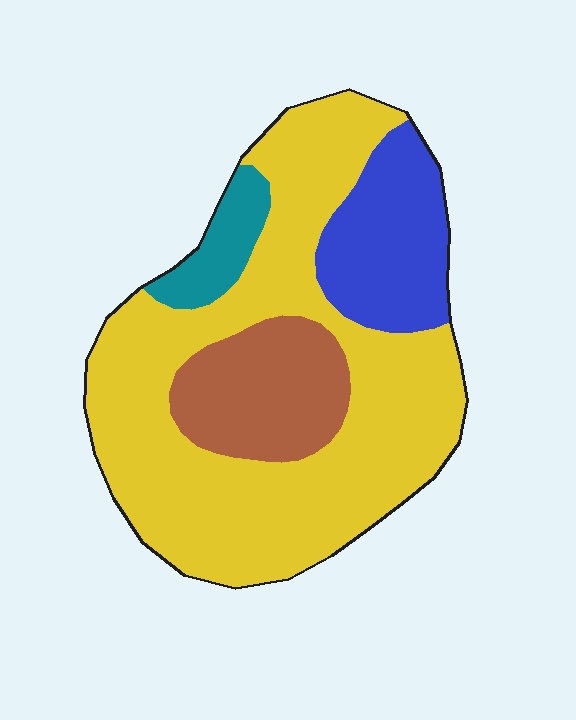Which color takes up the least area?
Teal, at roughly 5%.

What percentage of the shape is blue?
Blue takes up less than a sixth of the shape.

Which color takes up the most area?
Yellow, at roughly 65%.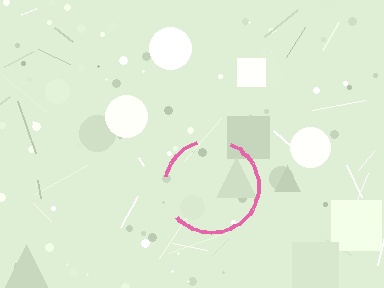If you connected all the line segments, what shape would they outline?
They would outline a circle.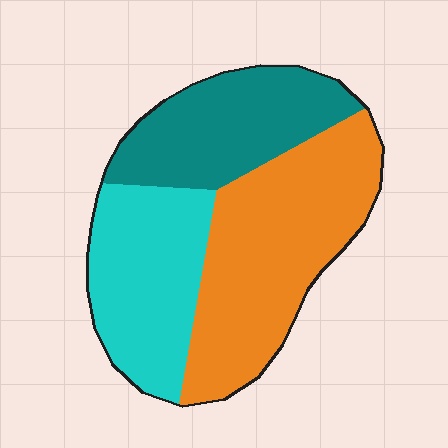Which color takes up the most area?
Orange, at roughly 45%.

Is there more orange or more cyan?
Orange.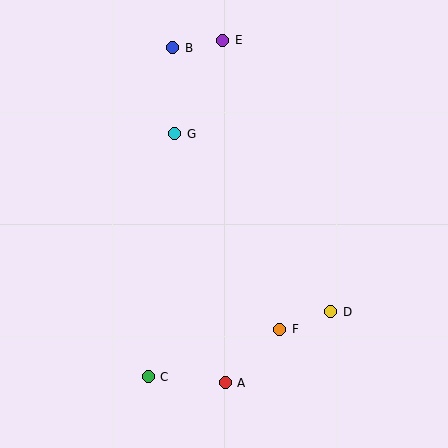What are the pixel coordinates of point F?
Point F is at (280, 329).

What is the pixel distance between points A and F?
The distance between A and F is 76 pixels.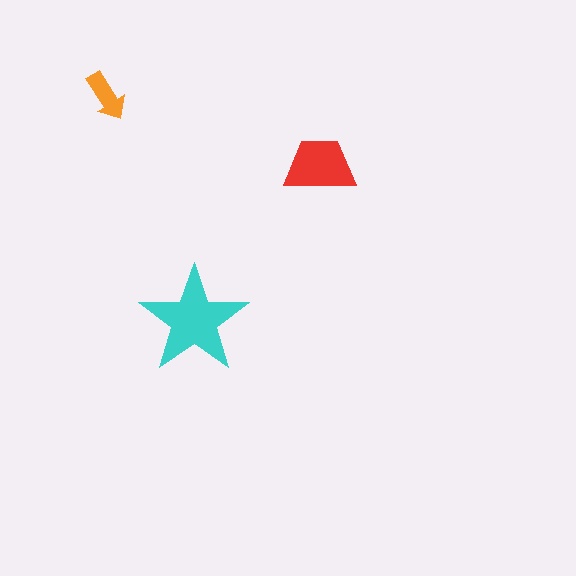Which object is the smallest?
The orange arrow.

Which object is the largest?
The cyan star.